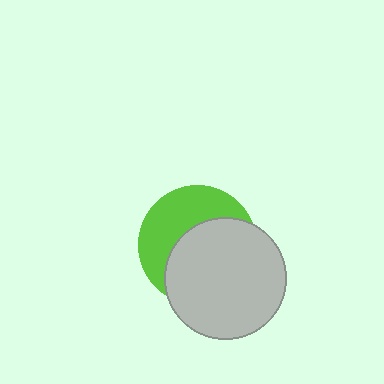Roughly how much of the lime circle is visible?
A small part of it is visible (roughly 43%).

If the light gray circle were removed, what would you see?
You would see the complete lime circle.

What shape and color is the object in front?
The object in front is a light gray circle.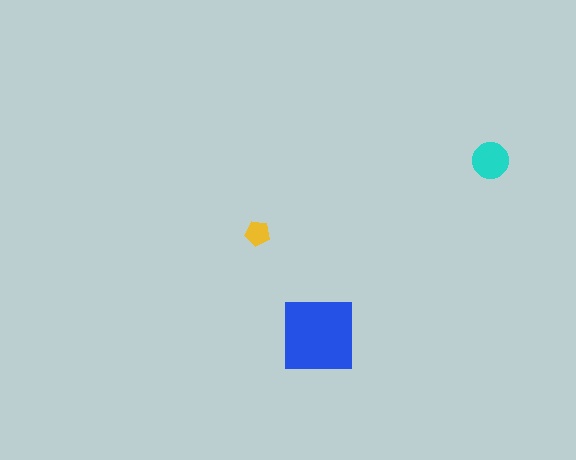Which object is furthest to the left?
The yellow pentagon is leftmost.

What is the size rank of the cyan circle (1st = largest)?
2nd.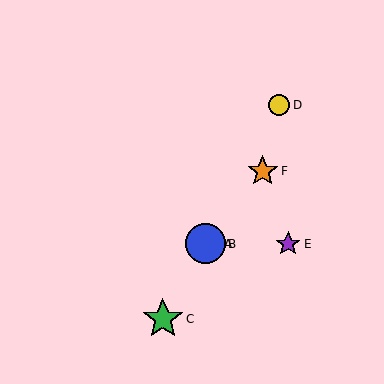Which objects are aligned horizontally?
Objects A, B, E are aligned horizontally.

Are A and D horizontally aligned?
No, A is at y≈244 and D is at y≈105.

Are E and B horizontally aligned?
Yes, both are at y≈244.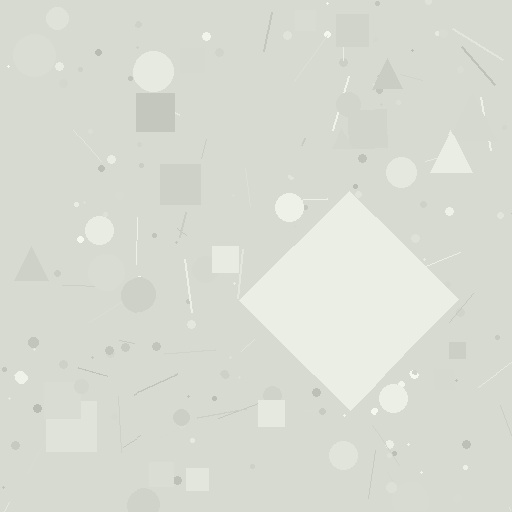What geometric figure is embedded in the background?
A diamond is embedded in the background.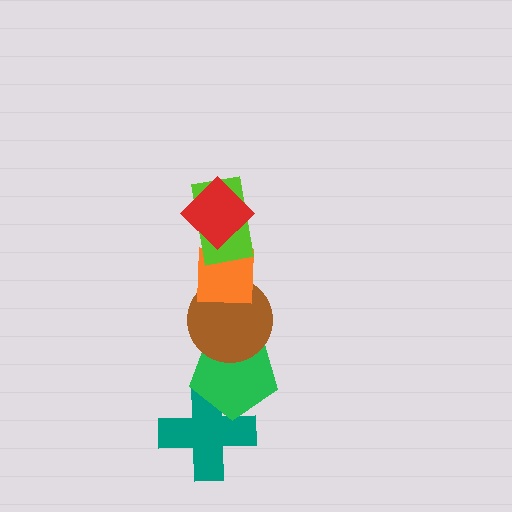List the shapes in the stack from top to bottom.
From top to bottom: the red diamond, the lime rectangle, the orange square, the brown circle, the green pentagon, the teal cross.